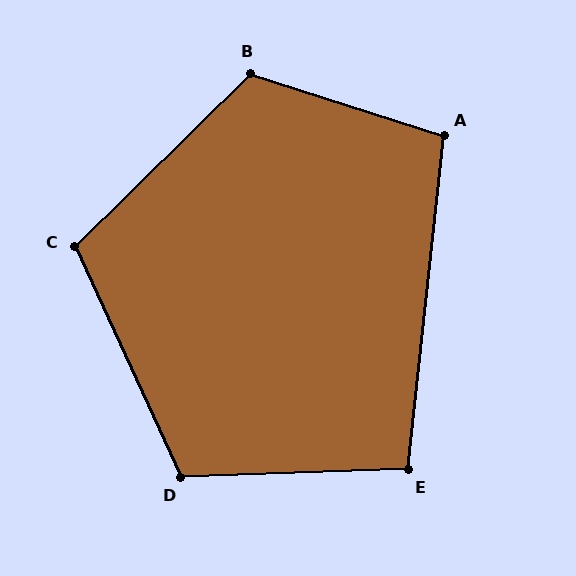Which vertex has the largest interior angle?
B, at approximately 118 degrees.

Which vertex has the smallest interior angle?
E, at approximately 98 degrees.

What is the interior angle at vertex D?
Approximately 113 degrees (obtuse).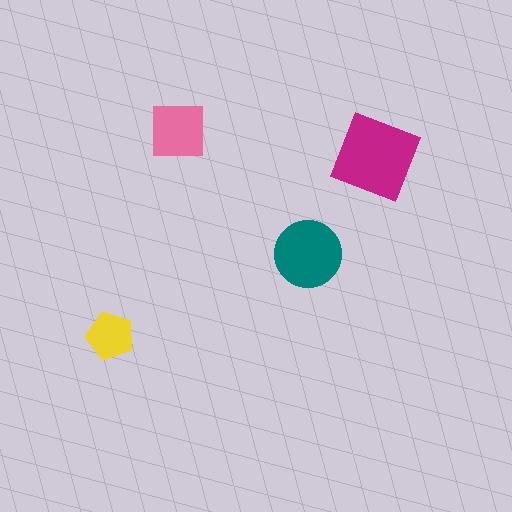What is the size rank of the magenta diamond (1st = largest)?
1st.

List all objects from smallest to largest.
The yellow pentagon, the pink square, the teal circle, the magenta diamond.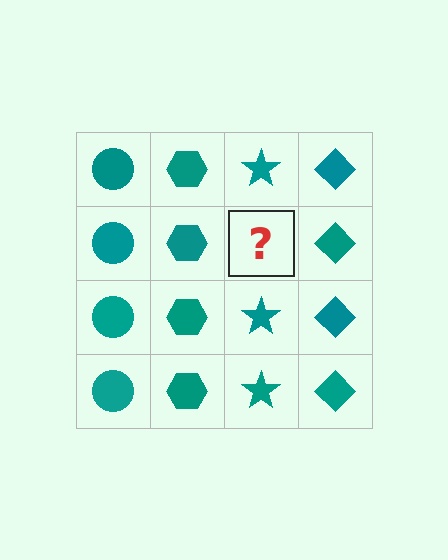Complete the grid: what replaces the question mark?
The question mark should be replaced with a teal star.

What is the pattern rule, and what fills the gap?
The rule is that each column has a consistent shape. The gap should be filled with a teal star.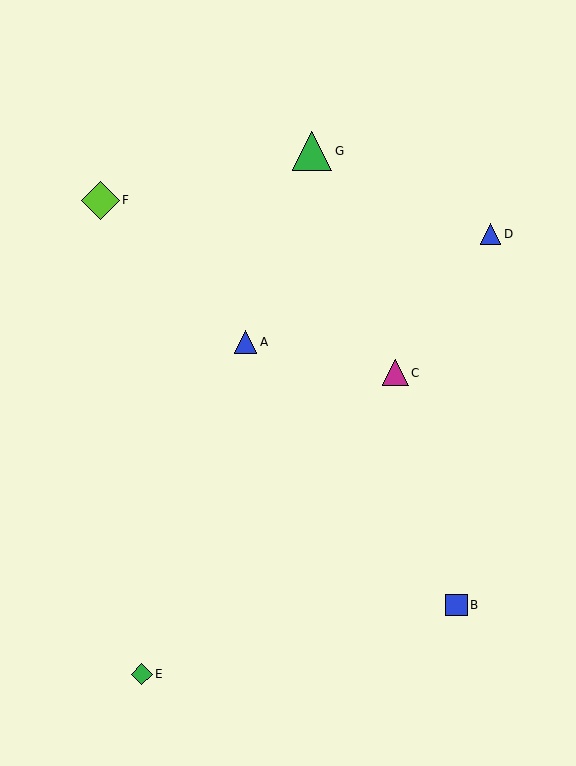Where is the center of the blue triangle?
The center of the blue triangle is at (246, 342).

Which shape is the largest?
The green triangle (labeled G) is the largest.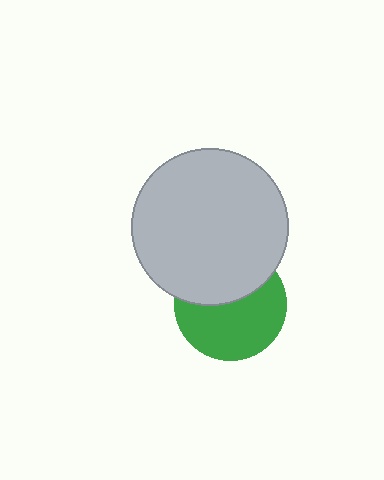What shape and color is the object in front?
The object in front is a light gray circle.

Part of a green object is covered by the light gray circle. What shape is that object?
It is a circle.